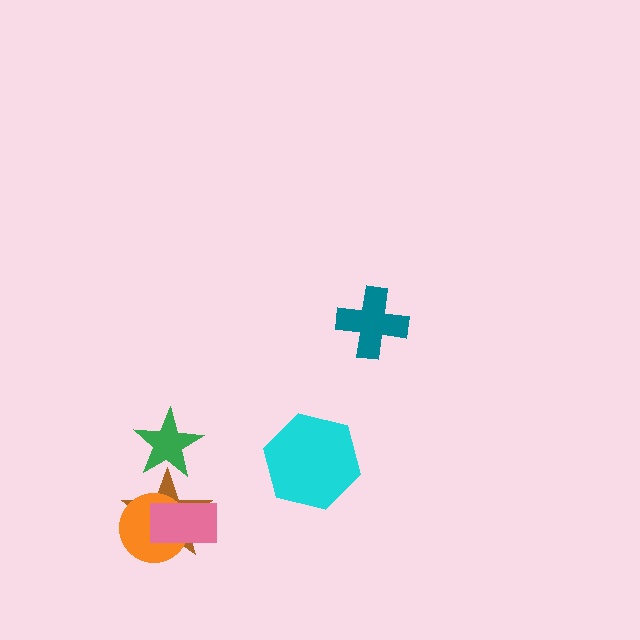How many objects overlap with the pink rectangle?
2 objects overlap with the pink rectangle.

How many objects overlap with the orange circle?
2 objects overlap with the orange circle.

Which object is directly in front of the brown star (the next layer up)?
The orange circle is directly in front of the brown star.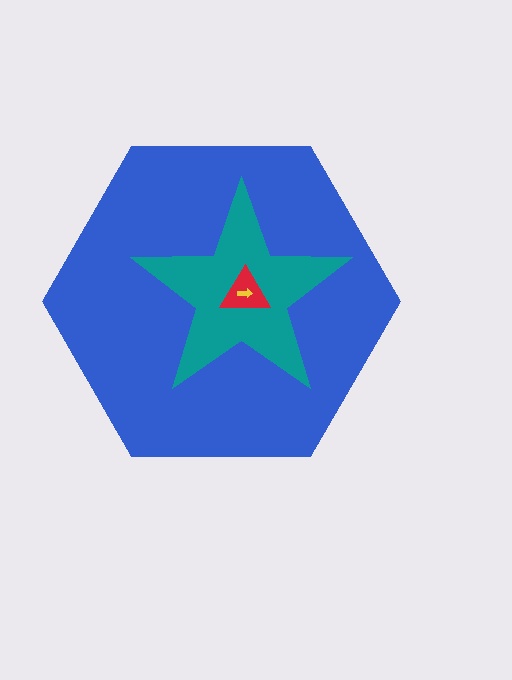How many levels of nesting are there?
4.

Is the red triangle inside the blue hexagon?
Yes.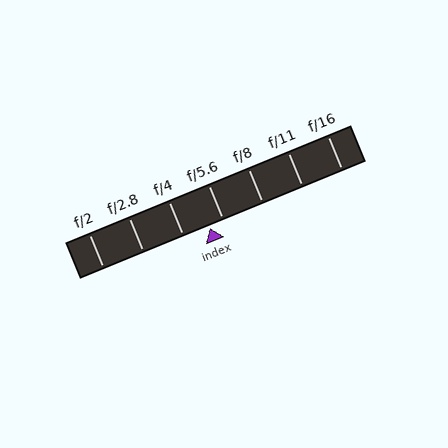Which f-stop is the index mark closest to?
The index mark is closest to f/5.6.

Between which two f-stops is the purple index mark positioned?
The index mark is between f/4 and f/5.6.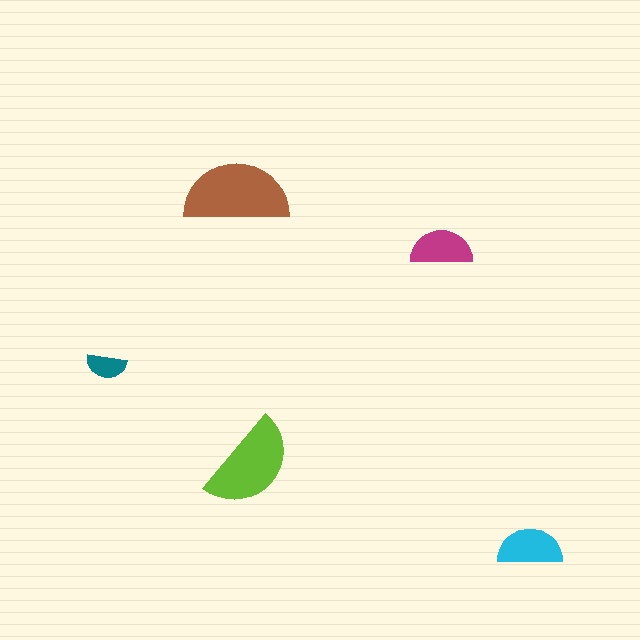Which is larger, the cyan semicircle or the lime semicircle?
The lime one.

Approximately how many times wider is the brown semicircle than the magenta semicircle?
About 1.5 times wider.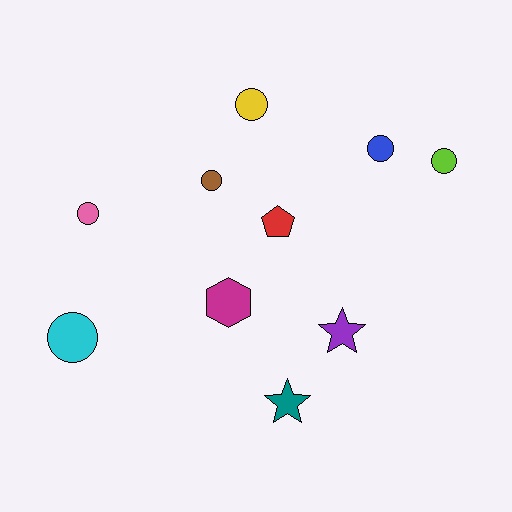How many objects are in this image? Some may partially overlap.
There are 10 objects.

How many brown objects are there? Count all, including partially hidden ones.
There is 1 brown object.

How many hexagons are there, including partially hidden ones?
There is 1 hexagon.